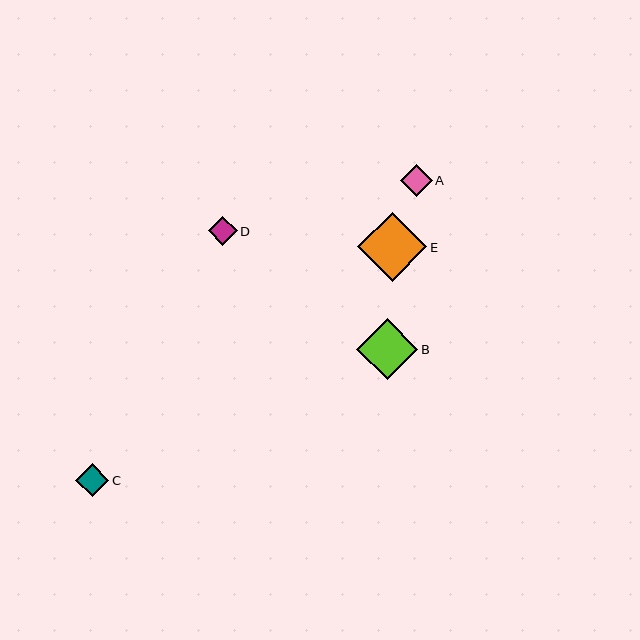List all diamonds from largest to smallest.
From largest to smallest: E, B, C, A, D.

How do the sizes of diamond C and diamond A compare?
Diamond C and diamond A are approximately the same size.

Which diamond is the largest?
Diamond E is the largest with a size of approximately 69 pixels.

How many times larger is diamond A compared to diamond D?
Diamond A is approximately 1.1 times the size of diamond D.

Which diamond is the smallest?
Diamond D is the smallest with a size of approximately 29 pixels.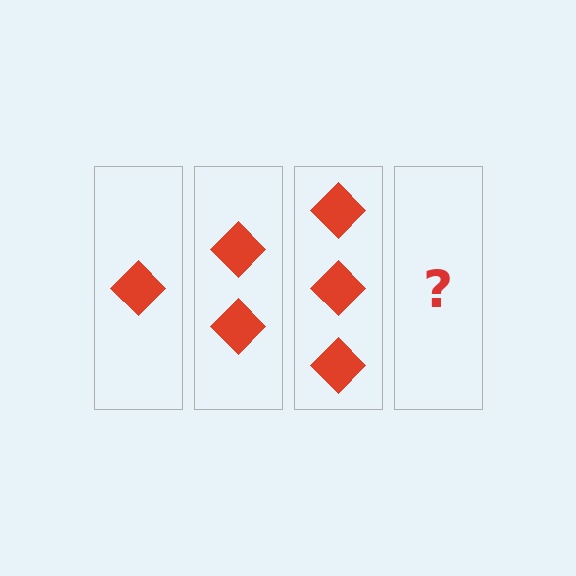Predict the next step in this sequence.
The next step is 4 diamonds.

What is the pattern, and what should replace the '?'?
The pattern is that each step adds one more diamond. The '?' should be 4 diamonds.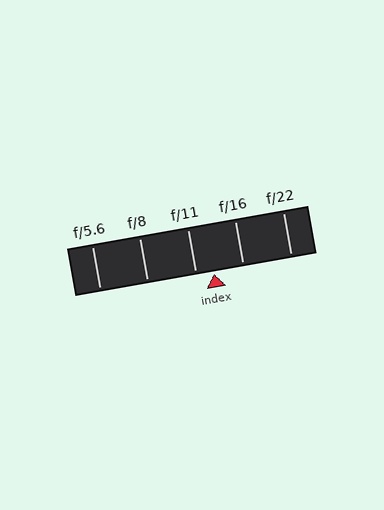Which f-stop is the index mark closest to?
The index mark is closest to f/11.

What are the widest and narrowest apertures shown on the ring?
The widest aperture shown is f/5.6 and the narrowest is f/22.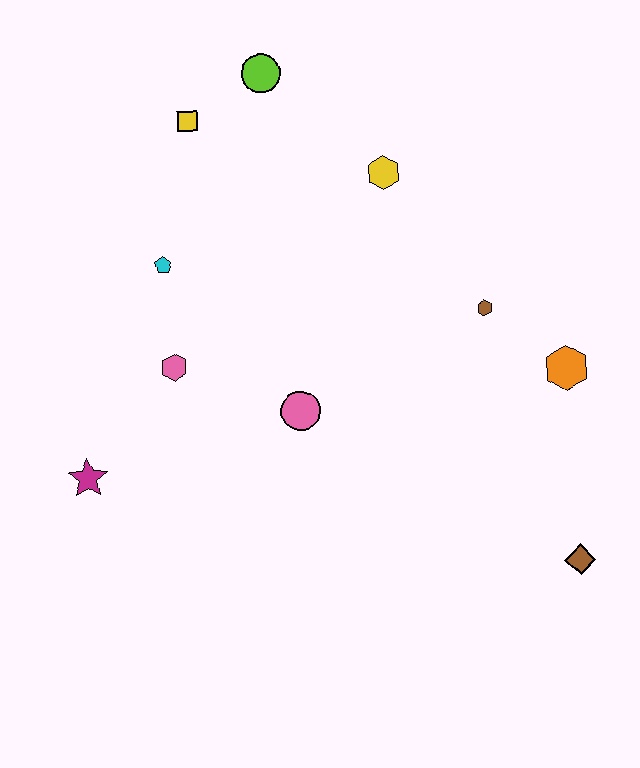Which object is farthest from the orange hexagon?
The magenta star is farthest from the orange hexagon.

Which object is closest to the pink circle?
The pink hexagon is closest to the pink circle.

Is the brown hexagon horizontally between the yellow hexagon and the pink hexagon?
No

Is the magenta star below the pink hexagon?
Yes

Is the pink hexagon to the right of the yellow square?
No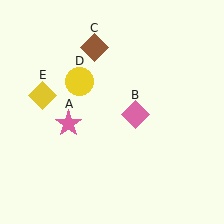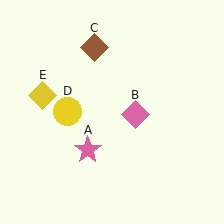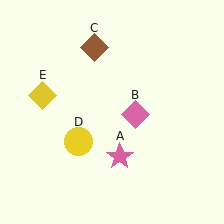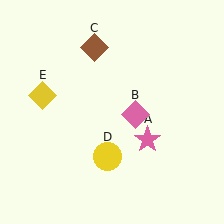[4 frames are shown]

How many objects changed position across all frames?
2 objects changed position: pink star (object A), yellow circle (object D).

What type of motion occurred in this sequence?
The pink star (object A), yellow circle (object D) rotated counterclockwise around the center of the scene.